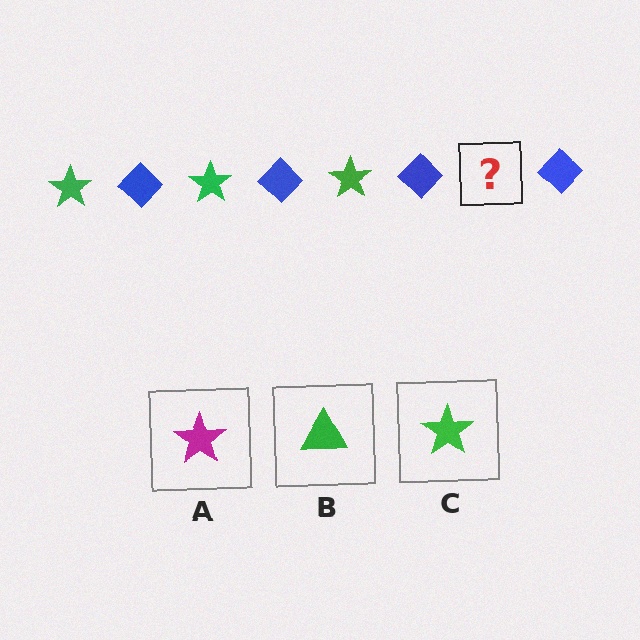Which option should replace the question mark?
Option C.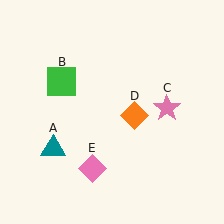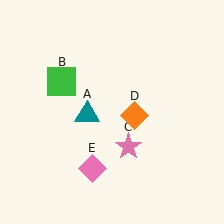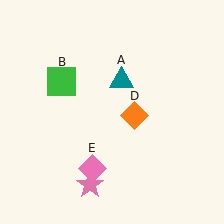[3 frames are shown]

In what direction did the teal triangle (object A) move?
The teal triangle (object A) moved up and to the right.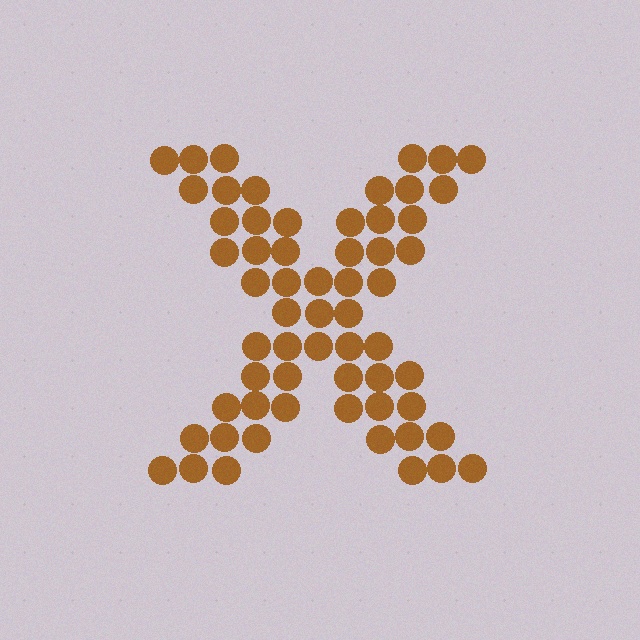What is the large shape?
The large shape is the letter X.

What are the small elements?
The small elements are circles.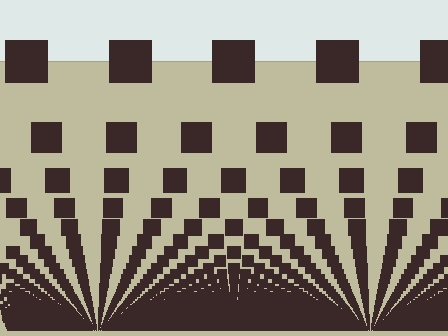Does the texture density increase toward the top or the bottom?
Density increases toward the bottom.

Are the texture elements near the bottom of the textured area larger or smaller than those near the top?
Smaller. The gradient is inverted — elements near the bottom are smaller and denser.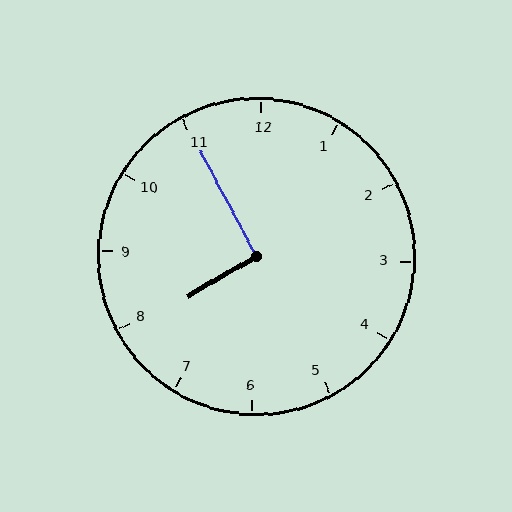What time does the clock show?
7:55.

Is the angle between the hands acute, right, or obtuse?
It is right.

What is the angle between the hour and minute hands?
Approximately 92 degrees.